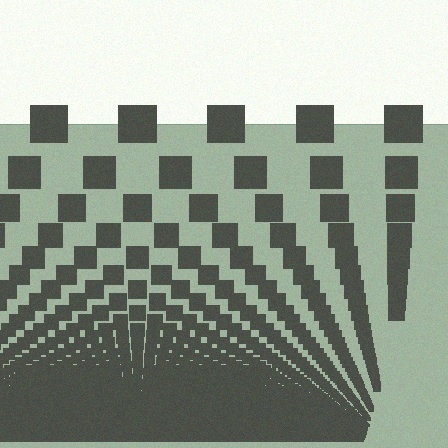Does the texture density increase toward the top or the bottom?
Density increases toward the bottom.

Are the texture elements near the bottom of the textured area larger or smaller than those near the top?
Smaller. The gradient is inverted — elements near the bottom are smaller and denser.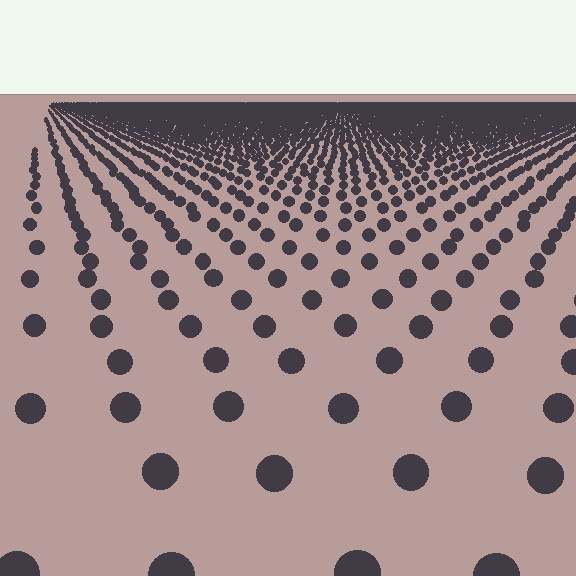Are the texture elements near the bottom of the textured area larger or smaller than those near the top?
Larger. Near the bottom, elements are closer to the viewer and appear at a bigger on-screen size.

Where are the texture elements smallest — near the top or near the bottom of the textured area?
Near the top.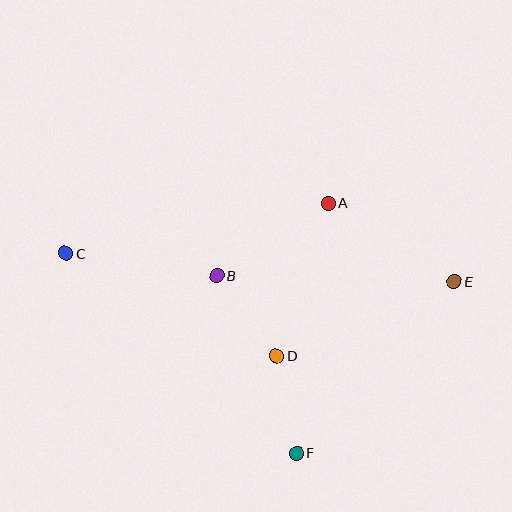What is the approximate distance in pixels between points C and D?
The distance between C and D is approximately 234 pixels.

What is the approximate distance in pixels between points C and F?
The distance between C and F is approximately 306 pixels.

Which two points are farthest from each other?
Points C and E are farthest from each other.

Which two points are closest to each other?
Points D and F are closest to each other.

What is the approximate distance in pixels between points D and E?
The distance between D and E is approximately 193 pixels.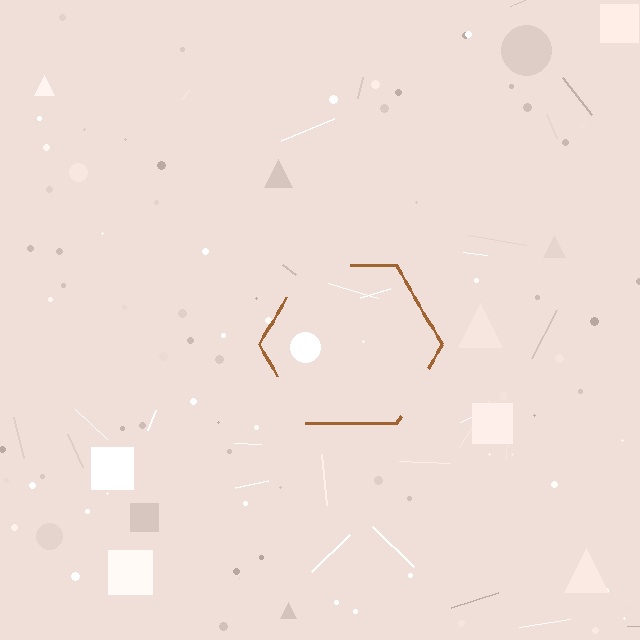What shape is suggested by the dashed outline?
The dashed outline suggests a hexagon.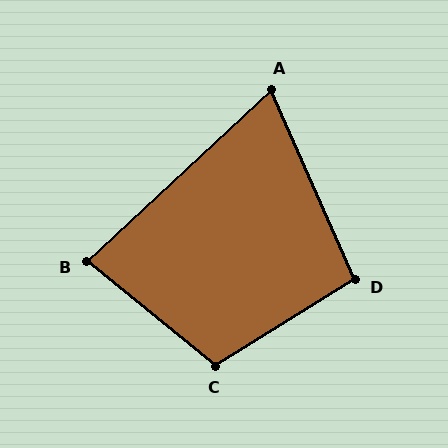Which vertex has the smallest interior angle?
A, at approximately 71 degrees.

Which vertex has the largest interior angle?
C, at approximately 109 degrees.